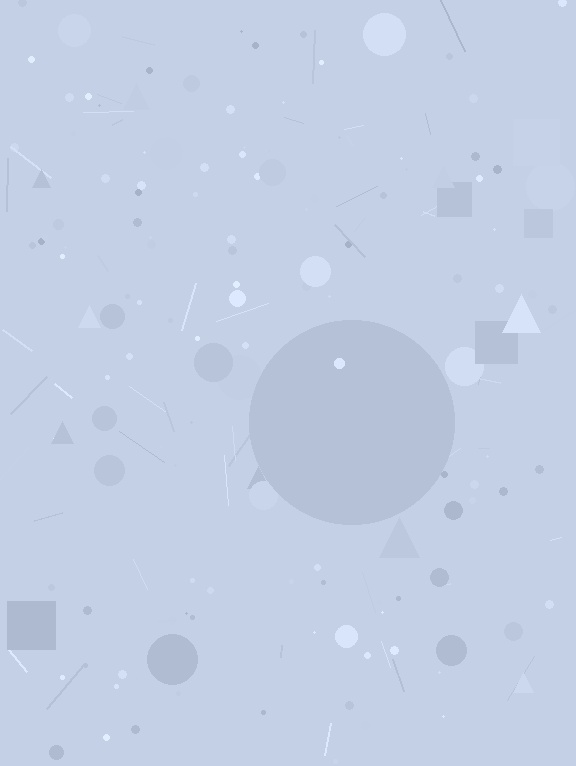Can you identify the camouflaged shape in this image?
The camouflaged shape is a circle.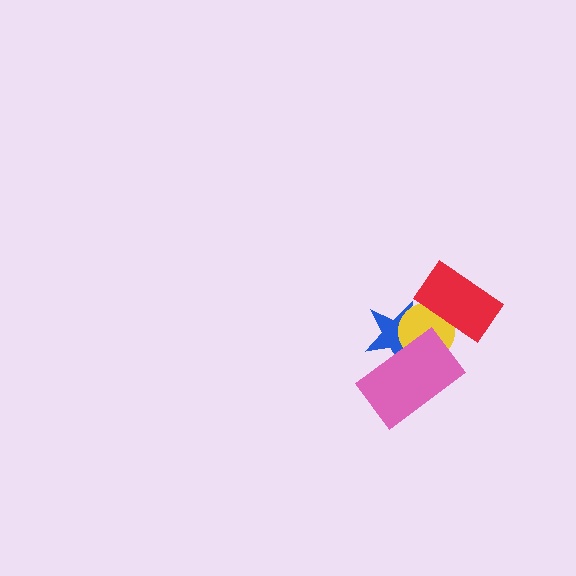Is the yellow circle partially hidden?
Yes, it is partially covered by another shape.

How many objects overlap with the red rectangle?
1 object overlaps with the red rectangle.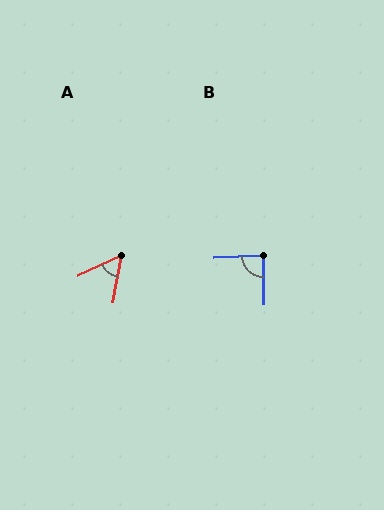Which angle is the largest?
B, at approximately 88 degrees.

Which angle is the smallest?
A, at approximately 55 degrees.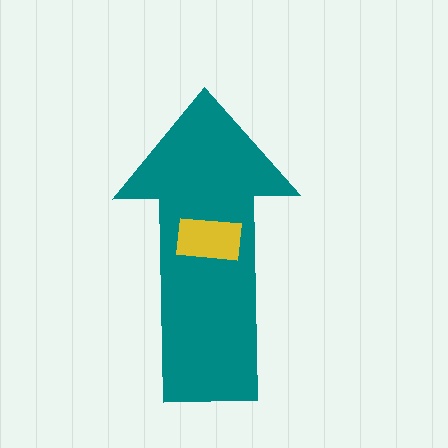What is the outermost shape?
The teal arrow.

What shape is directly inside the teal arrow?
The yellow rectangle.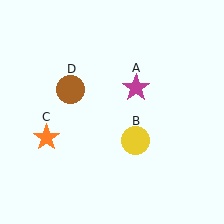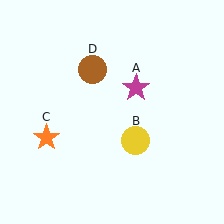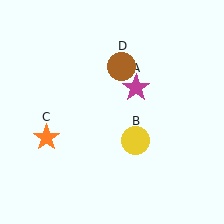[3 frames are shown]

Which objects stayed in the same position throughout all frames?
Magenta star (object A) and yellow circle (object B) and orange star (object C) remained stationary.